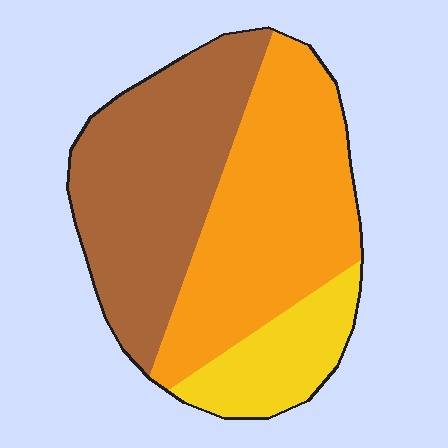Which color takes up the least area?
Yellow, at roughly 15%.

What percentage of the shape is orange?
Orange covers 43% of the shape.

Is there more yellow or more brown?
Brown.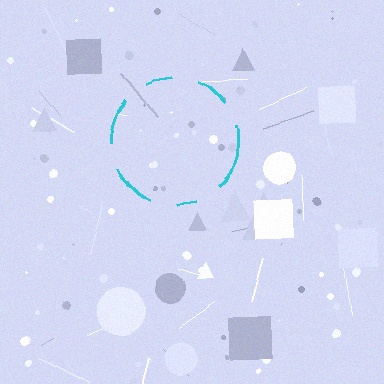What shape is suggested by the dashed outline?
The dashed outline suggests a circle.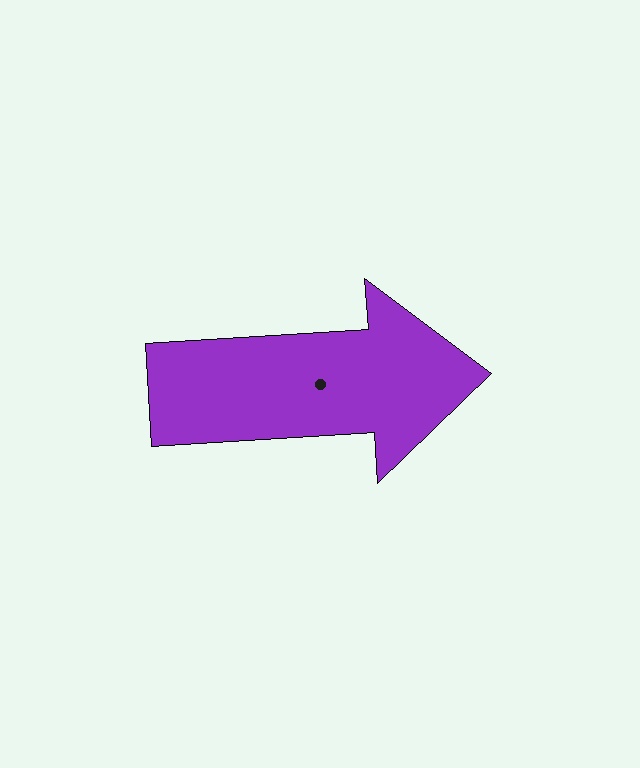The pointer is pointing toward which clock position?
Roughly 3 o'clock.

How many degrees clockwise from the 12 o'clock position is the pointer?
Approximately 86 degrees.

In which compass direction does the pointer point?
East.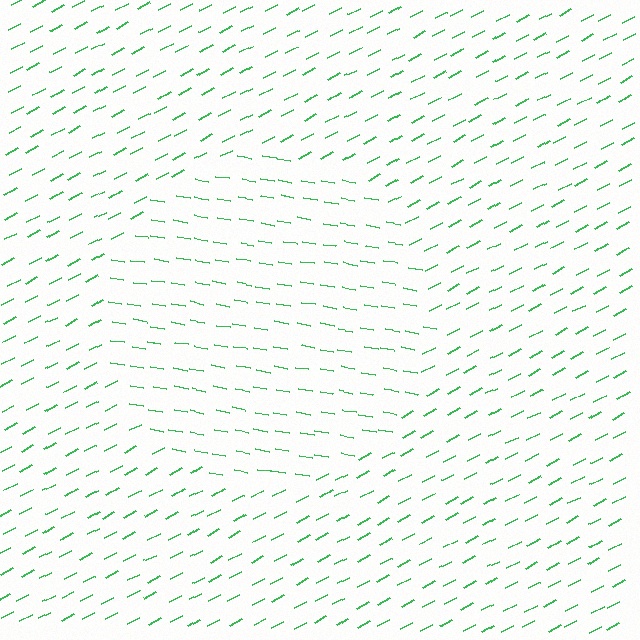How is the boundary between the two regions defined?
The boundary is defined purely by a change in line orientation (approximately 37 degrees difference). All lines are the same color and thickness.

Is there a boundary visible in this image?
Yes, there is a texture boundary formed by a change in line orientation.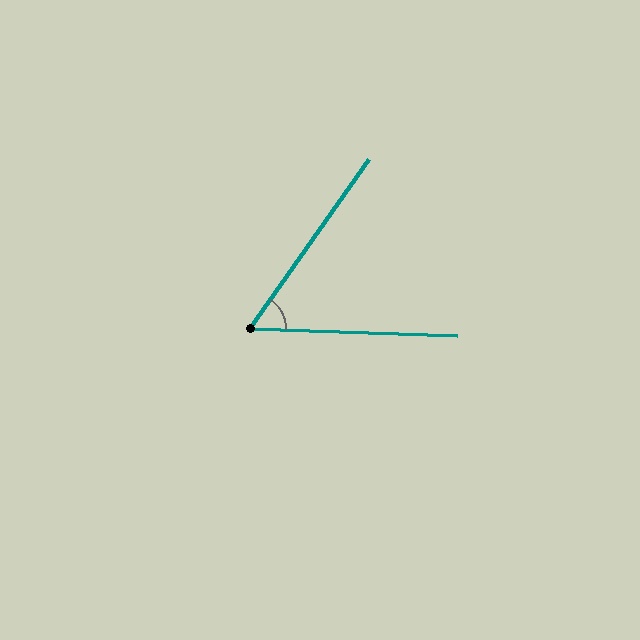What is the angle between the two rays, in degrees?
Approximately 57 degrees.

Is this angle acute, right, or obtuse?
It is acute.